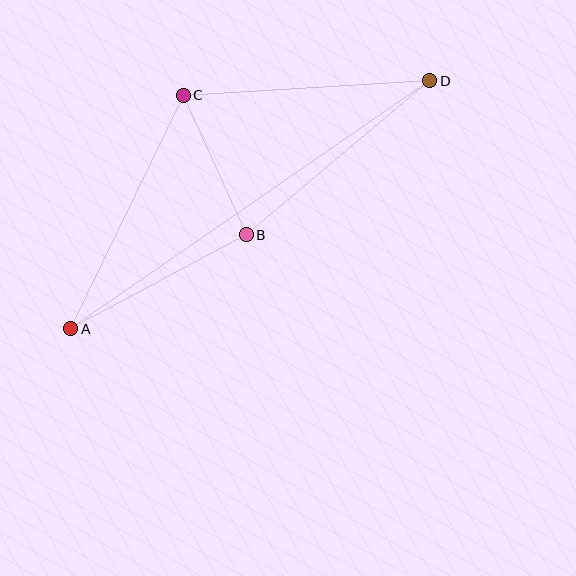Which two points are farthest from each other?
Points A and D are farthest from each other.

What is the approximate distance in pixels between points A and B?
The distance between A and B is approximately 199 pixels.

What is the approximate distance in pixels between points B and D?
The distance between B and D is approximately 240 pixels.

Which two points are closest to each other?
Points B and C are closest to each other.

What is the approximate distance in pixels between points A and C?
The distance between A and C is approximately 259 pixels.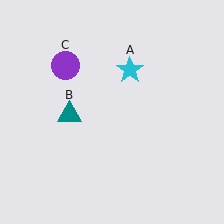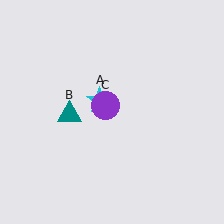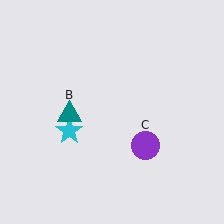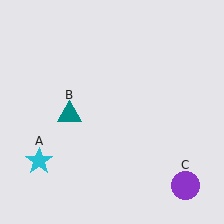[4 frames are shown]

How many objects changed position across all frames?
2 objects changed position: cyan star (object A), purple circle (object C).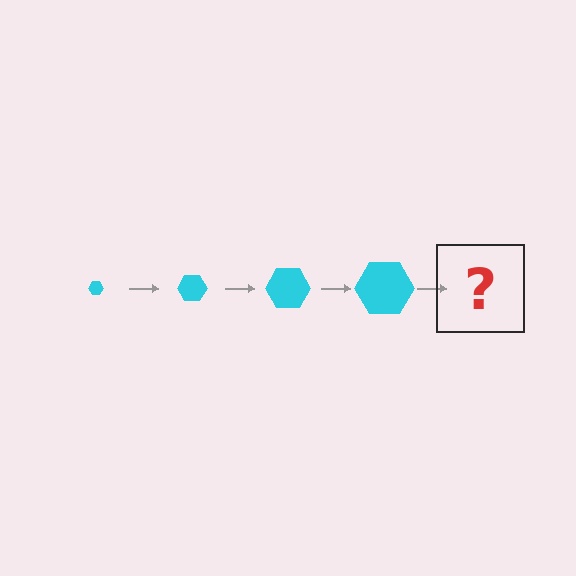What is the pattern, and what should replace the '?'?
The pattern is that the hexagon gets progressively larger each step. The '?' should be a cyan hexagon, larger than the previous one.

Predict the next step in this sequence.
The next step is a cyan hexagon, larger than the previous one.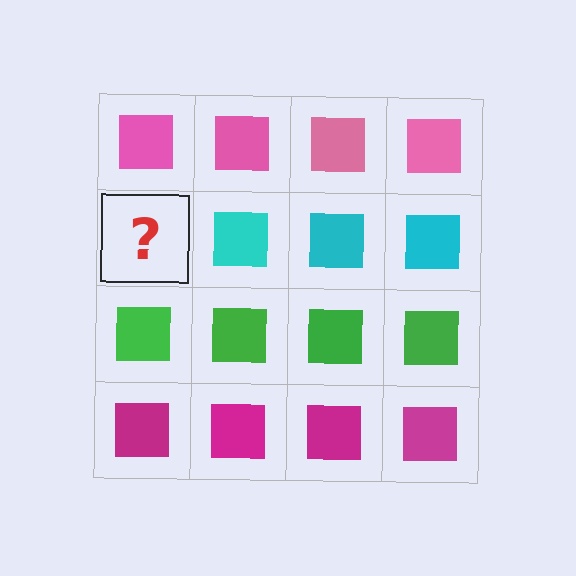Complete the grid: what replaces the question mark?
The question mark should be replaced with a cyan square.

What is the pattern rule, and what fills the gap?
The rule is that each row has a consistent color. The gap should be filled with a cyan square.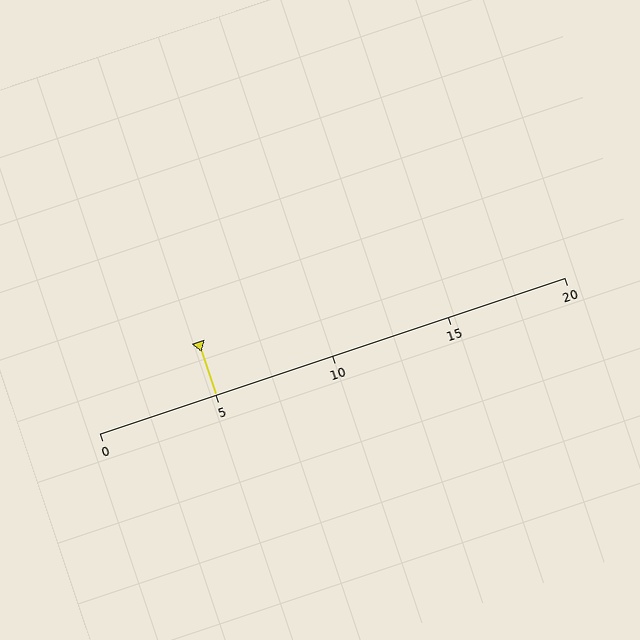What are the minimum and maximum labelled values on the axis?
The axis runs from 0 to 20.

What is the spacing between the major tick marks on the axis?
The major ticks are spaced 5 apart.